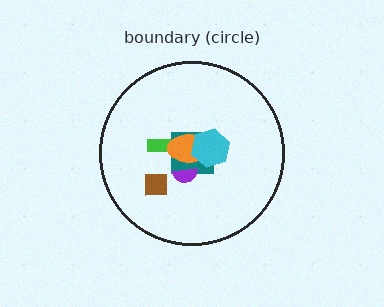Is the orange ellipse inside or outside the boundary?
Inside.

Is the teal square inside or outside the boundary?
Inside.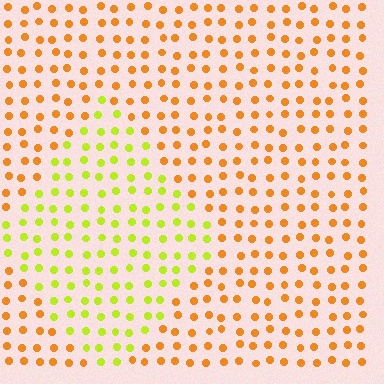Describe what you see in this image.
The image is filled with small orange elements in a uniform arrangement. A diamond-shaped region is visible where the elements are tinted to a slightly different hue, forming a subtle color boundary.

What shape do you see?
I see a diamond.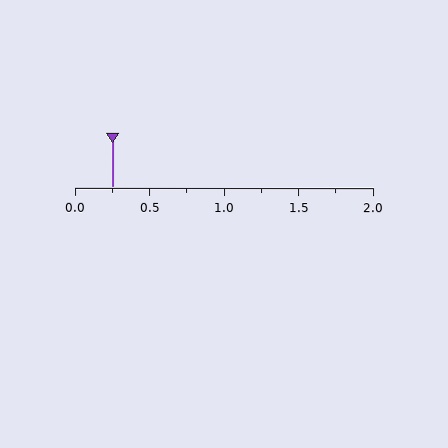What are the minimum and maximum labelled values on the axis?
The axis runs from 0.0 to 2.0.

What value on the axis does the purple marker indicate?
The marker indicates approximately 0.25.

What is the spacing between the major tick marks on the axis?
The major ticks are spaced 0.5 apart.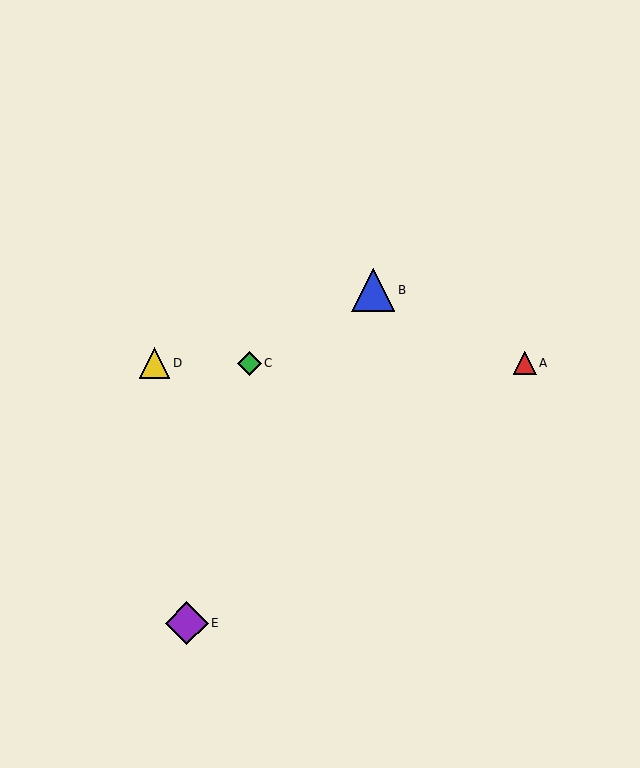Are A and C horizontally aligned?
Yes, both are at y≈363.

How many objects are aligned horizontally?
3 objects (A, C, D) are aligned horizontally.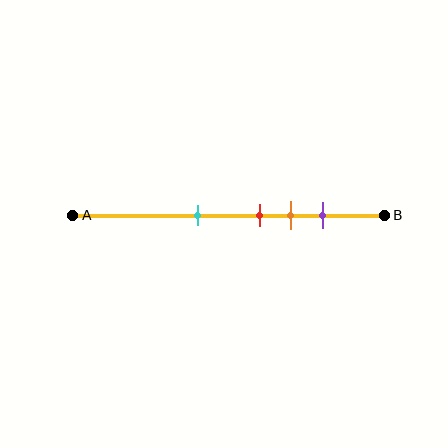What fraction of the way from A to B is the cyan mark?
The cyan mark is approximately 40% (0.4) of the way from A to B.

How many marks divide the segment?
There are 4 marks dividing the segment.